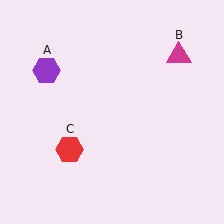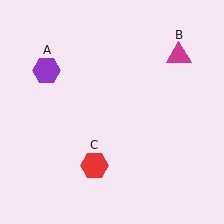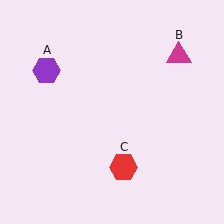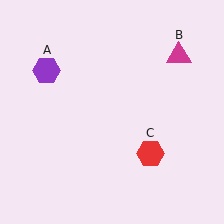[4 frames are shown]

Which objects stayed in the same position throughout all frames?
Purple hexagon (object A) and magenta triangle (object B) remained stationary.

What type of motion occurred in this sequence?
The red hexagon (object C) rotated counterclockwise around the center of the scene.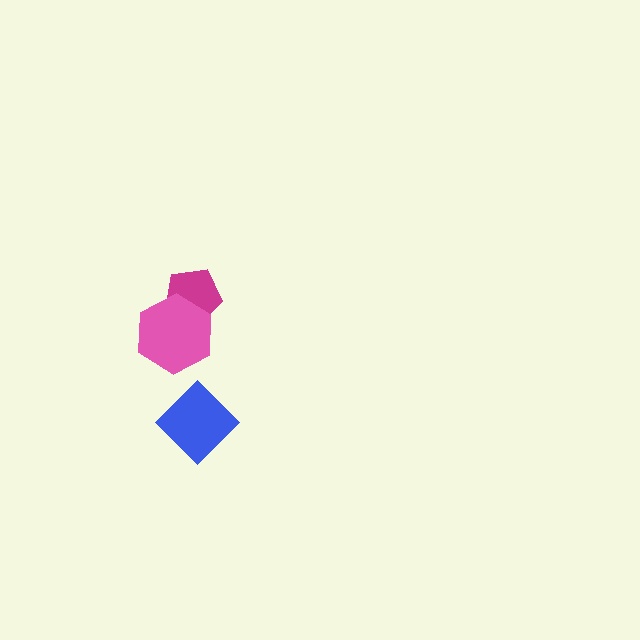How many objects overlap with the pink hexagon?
1 object overlaps with the pink hexagon.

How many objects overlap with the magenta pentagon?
1 object overlaps with the magenta pentagon.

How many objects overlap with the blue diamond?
0 objects overlap with the blue diamond.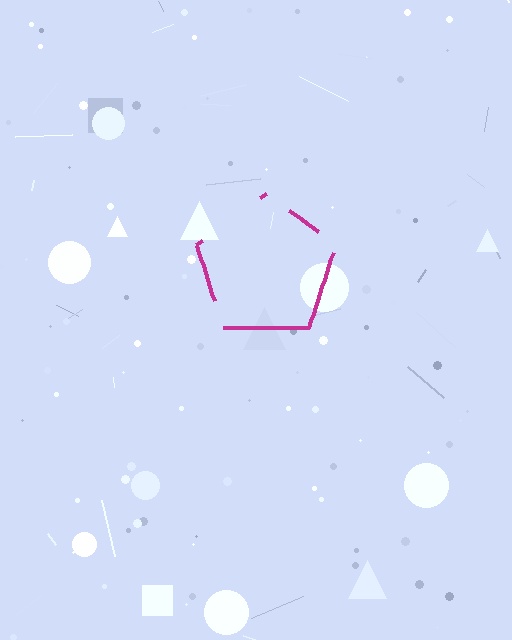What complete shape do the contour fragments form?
The contour fragments form a pentagon.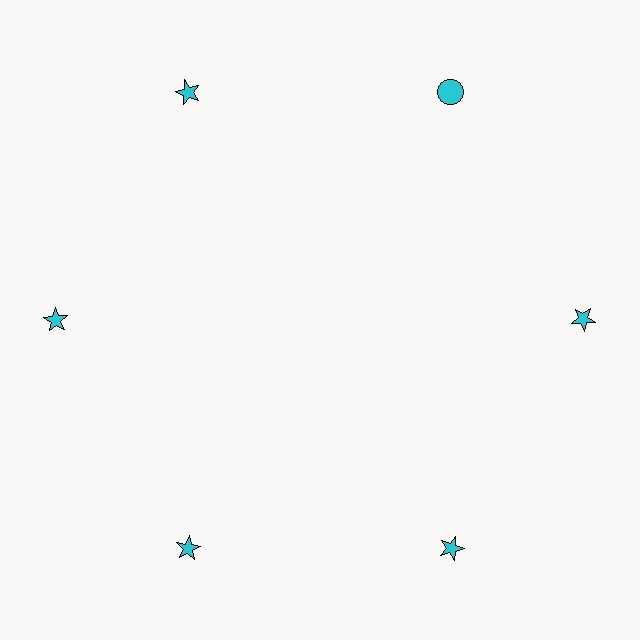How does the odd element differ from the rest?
It has a different shape: circle instead of star.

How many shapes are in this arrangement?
There are 6 shapes arranged in a ring pattern.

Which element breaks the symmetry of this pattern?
The cyan circle at roughly the 1 o'clock position breaks the symmetry. All other shapes are cyan stars.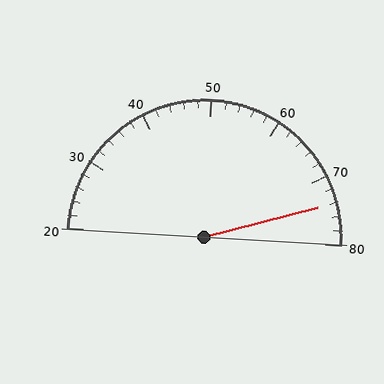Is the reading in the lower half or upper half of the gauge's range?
The reading is in the upper half of the range (20 to 80).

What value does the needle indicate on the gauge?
The needle indicates approximately 74.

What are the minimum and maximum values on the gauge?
The gauge ranges from 20 to 80.